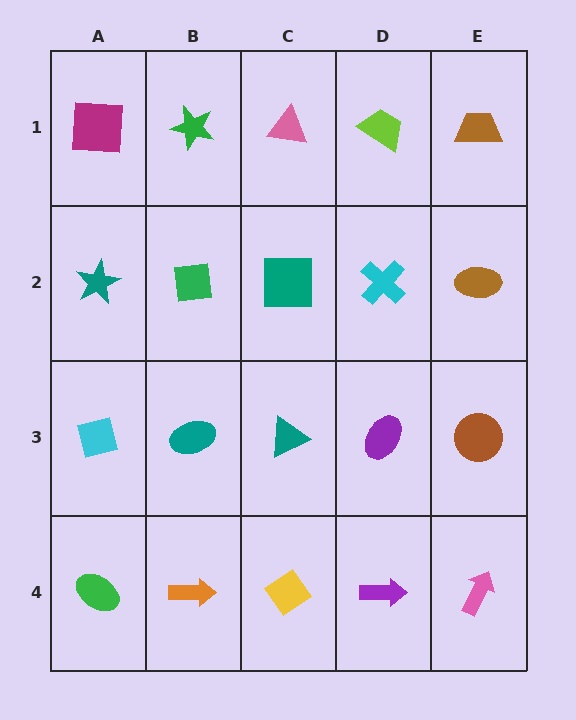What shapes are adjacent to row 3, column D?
A cyan cross (row 2, column D), a purple arrow (row 4, column D), a teal triangle (row 3, column C), a brown circle (row 3, column E).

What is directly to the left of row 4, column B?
A green ellipse.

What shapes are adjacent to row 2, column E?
A brown trapezoid (row 1, column E), a brown circle (row 3, column E), a cyan cross (row 2, column D).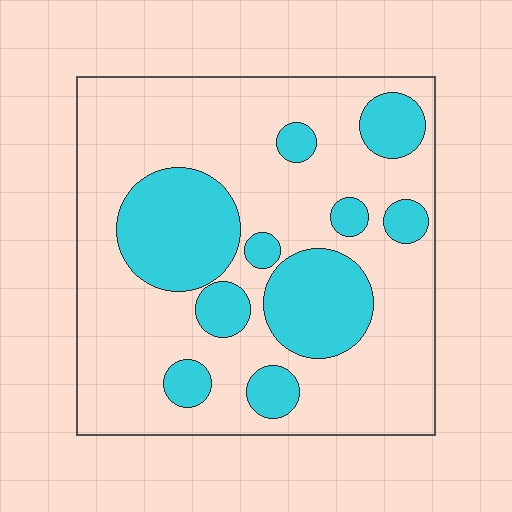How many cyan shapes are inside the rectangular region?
10.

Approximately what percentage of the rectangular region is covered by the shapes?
Approximately 30%.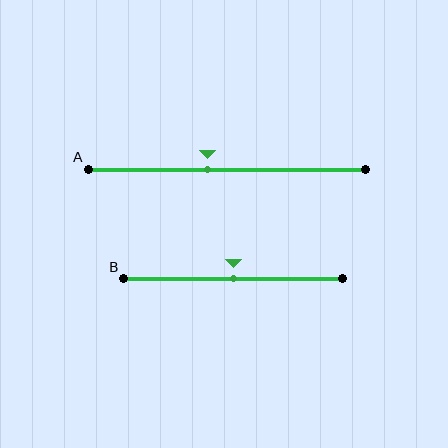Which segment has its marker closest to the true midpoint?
Segment B has its marker closest to the true midpoint.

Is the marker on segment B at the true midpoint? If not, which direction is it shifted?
Yes, the marker on segment B is at the true midpoint.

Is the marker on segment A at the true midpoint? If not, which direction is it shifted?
No, the marker on segment A is shifted to the left by about 7% of the segment length.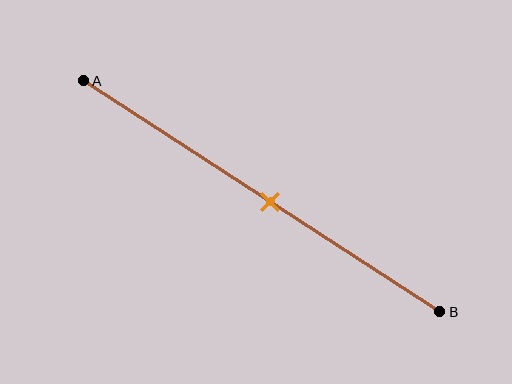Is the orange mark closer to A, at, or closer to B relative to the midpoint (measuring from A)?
The orange mark is approximately at the midpoint of segment AB.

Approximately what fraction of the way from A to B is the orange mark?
The orange mark is approximately 50% of the way from A to B.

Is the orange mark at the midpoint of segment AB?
Yes, the mark is approximately at the midpoint.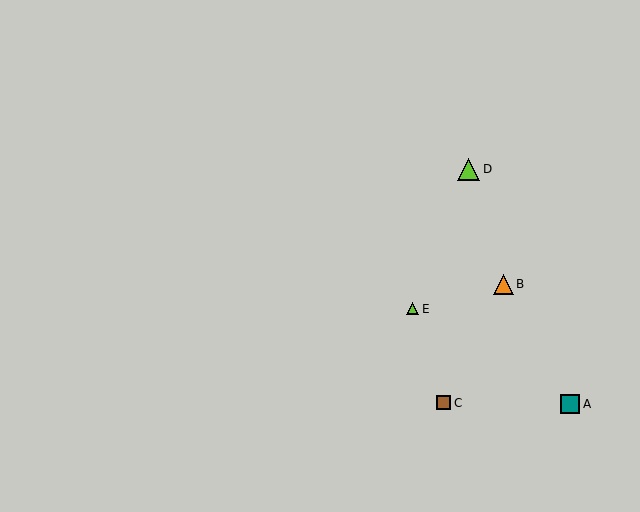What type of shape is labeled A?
Shape A is a teal square.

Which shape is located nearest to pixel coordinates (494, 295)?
The orange triangle (labeled B) at (503, 284) is nearest to that location.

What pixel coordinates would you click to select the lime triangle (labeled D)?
Click at (469, 169) to select the lime triangle D.